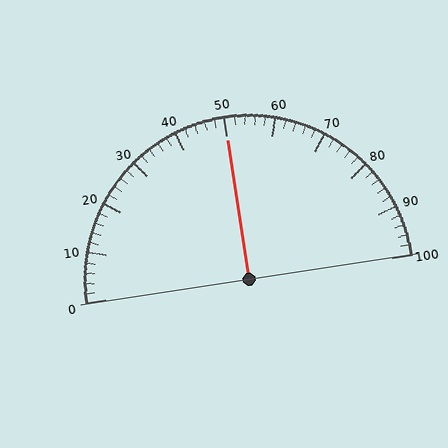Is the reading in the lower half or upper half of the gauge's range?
The reading is in the upper half of the range (0 to 100).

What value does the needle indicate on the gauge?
The needle indicates approximately 50.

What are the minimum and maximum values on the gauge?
The gauge ranges from 0 to 100.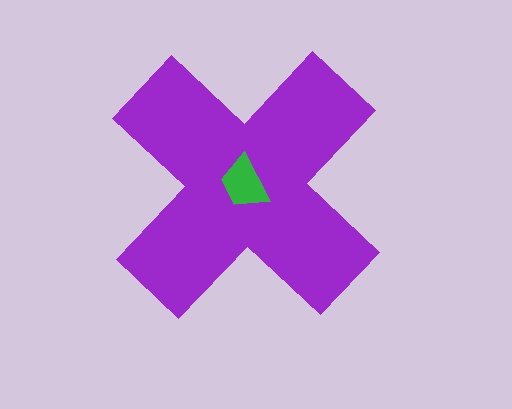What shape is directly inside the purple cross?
The green trapezoid.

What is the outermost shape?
The purple cross.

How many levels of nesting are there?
2.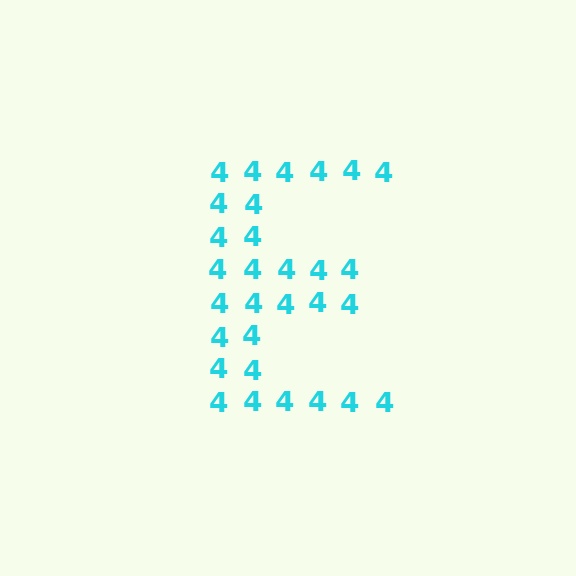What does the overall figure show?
The overall figure shows the letter E.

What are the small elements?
The small elements are digit 4's.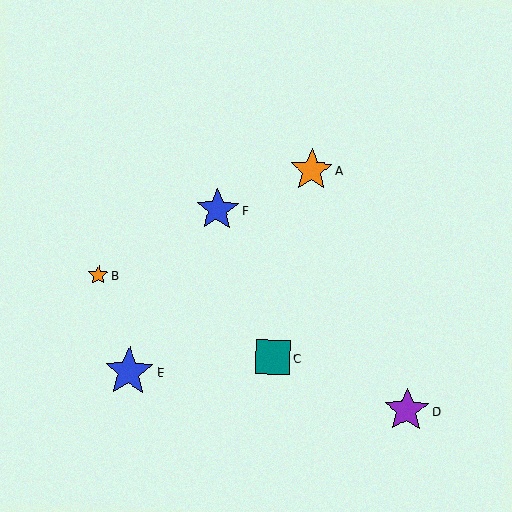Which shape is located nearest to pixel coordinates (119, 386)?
The blue star (labeled E) at (129, 372) is nearest to that location.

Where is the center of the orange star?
The center of the orange star is at (311, 170).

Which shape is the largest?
The blue star (labeled E) is the largest.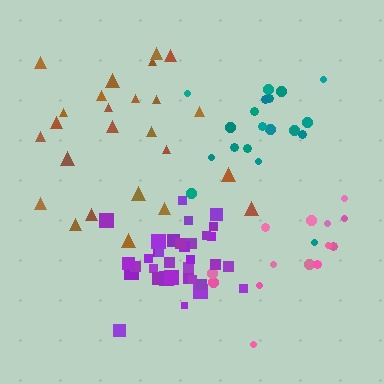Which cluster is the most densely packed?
Purple.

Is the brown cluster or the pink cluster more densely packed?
Pink.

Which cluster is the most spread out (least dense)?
Brown.